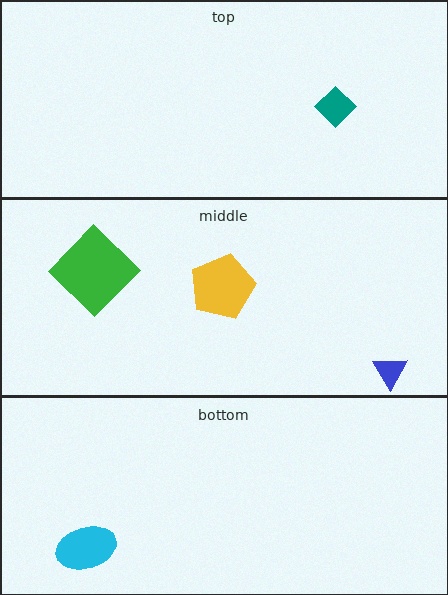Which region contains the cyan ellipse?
The bottom region.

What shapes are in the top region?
The teal diamond.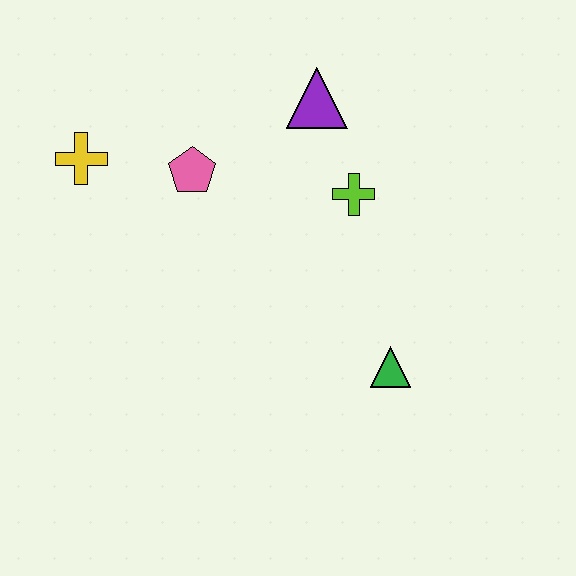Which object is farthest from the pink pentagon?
The green triangle is farthest from the pink pentagon.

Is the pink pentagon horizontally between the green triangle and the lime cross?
No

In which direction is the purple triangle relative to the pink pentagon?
The purple triangle is to the right of the pink pentagon.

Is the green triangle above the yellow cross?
No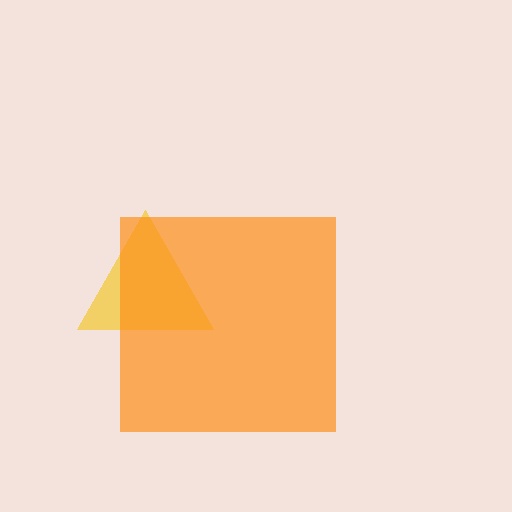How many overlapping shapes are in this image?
There are 2 overlapping shapes in the image.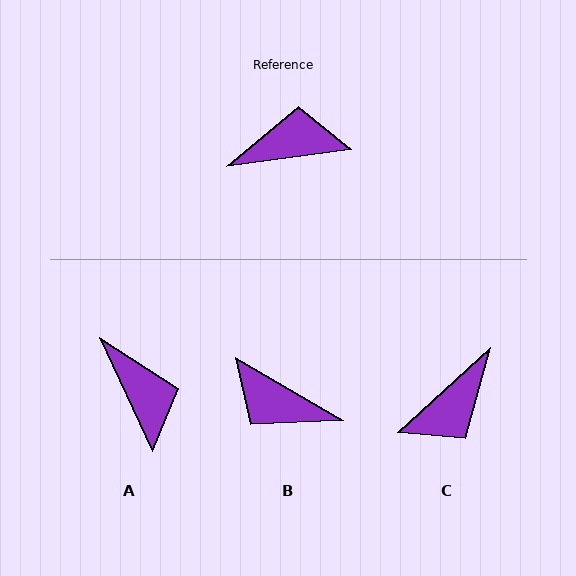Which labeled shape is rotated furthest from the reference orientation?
C, about 145 degrees away.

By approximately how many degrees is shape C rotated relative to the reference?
Approximately 145 degrees clockwise.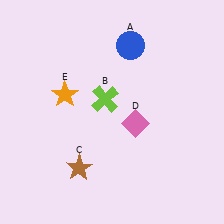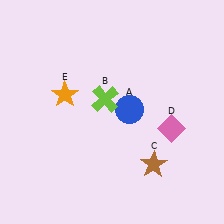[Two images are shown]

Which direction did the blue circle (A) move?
The blue circle (A) moved down.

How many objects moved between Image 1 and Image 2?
3 objects moved between the two images.